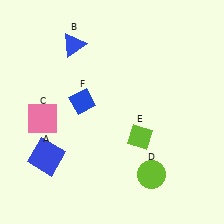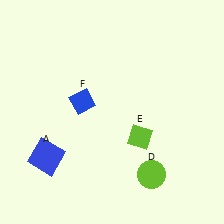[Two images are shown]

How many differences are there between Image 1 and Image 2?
There are 2 differences between the two images.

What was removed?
The pink square (C), the blue triangle (B) were removed in Image 2.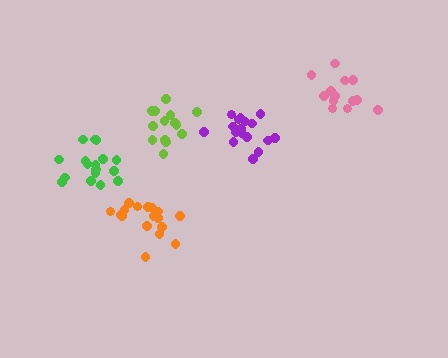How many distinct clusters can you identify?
There are 5 distinct clusters.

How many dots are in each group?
Group 1: 13 dots, Group 2: 17 dots, Group 3: 17 dots, Group 4: 17 dots, Group 5: 14 dots (78 total).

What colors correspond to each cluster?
The clusters are colored: pink, purple, green, orange, lime.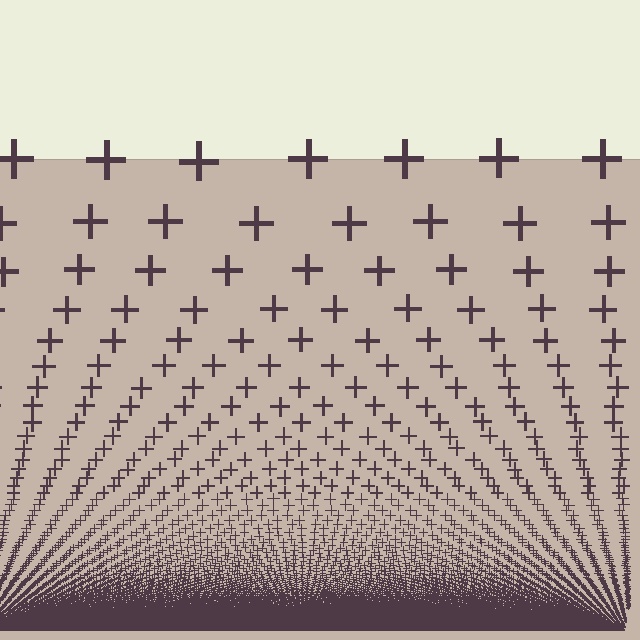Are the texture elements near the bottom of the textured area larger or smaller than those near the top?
Smaller. The gradient is inverted — elements near the bottom are smaller and denser.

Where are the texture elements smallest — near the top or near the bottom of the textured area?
Near the bottom.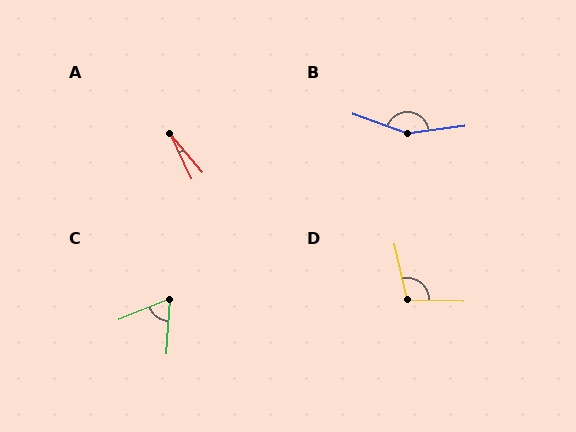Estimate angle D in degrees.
Approximately 104 degrees.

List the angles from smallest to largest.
A (15°), C (64°), D (104°), B (154°).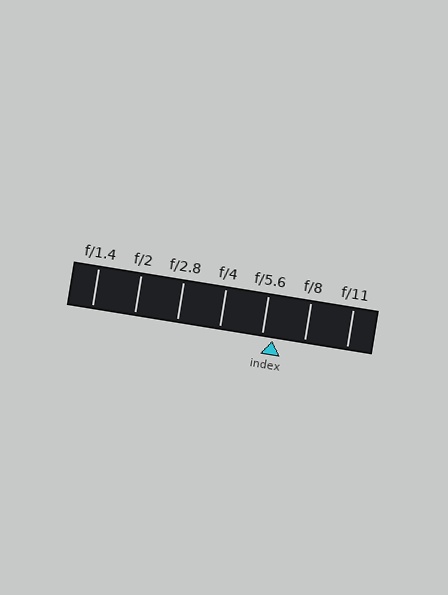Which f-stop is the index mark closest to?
The index mark is closest to f/5.6.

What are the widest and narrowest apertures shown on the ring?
The widest aperture shown is f/1.4 and the narrowest is f/11.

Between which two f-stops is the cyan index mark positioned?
The index mark is between f/5.6 and f/8.